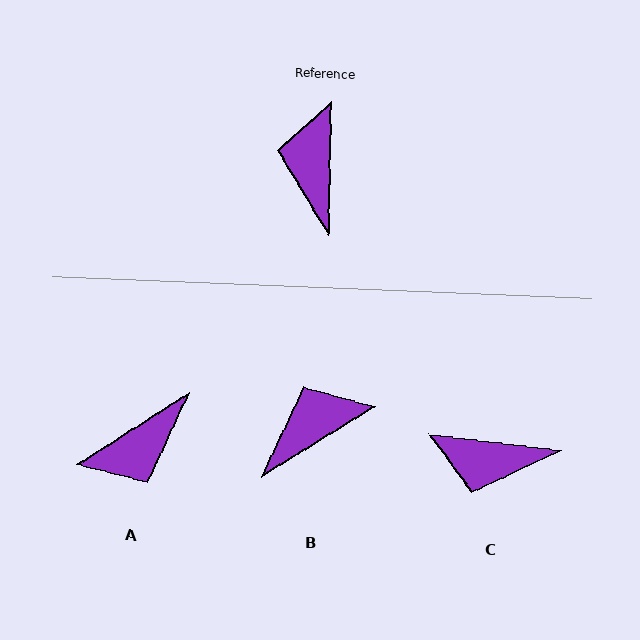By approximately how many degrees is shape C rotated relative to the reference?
Approximately 84 degrees counter-clockwise.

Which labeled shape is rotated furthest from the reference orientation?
A, about 124 degrees away.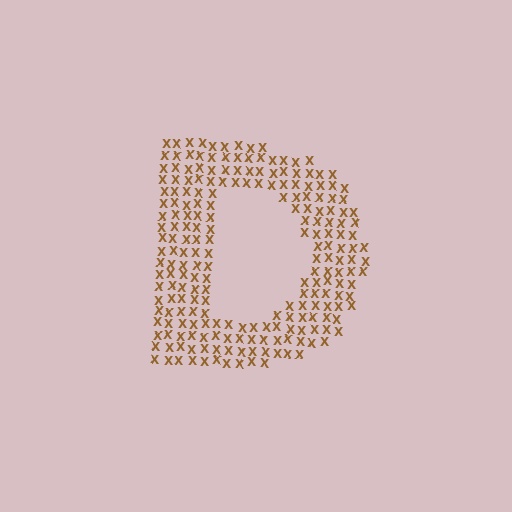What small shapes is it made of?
It is made of small letter X's.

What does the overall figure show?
The overall figure shows the letter D.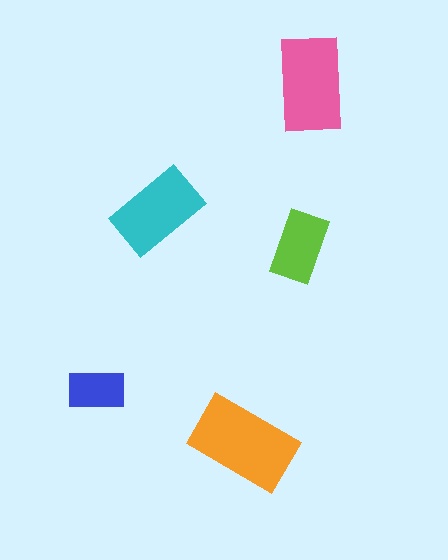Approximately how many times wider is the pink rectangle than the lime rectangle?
About 1.5 times wider.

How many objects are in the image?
There are 5 objects in the image.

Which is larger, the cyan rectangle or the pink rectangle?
The pink one.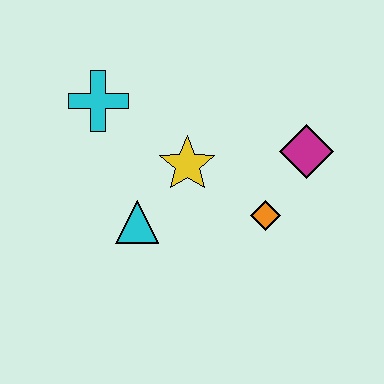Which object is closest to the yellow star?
The cyan triangle is closest to the yellow star.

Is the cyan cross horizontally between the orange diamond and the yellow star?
No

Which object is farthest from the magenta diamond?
The cyan cross is farthest from the magenta diamond.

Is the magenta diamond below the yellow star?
No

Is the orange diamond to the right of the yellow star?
Yes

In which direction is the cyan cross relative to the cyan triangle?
The cyan cross is above the cyan triangle.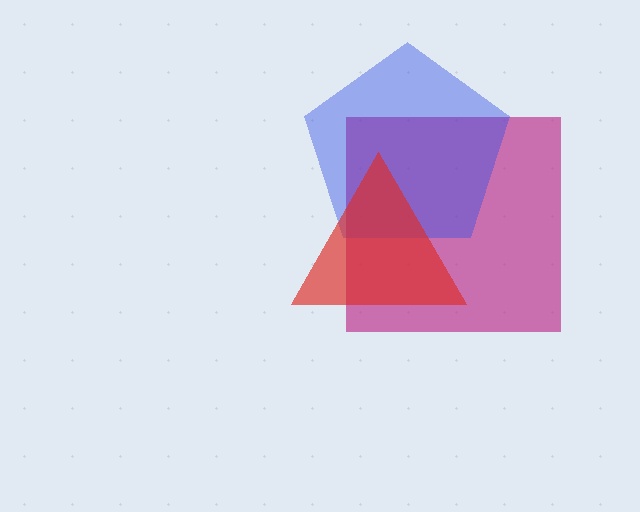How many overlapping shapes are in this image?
There are 3 overlapping shapes in the image.